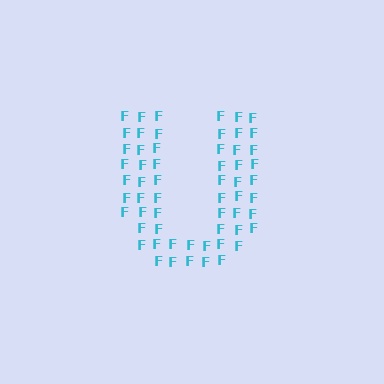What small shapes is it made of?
It is made of small letter F's.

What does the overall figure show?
The overall figure shows the letter U.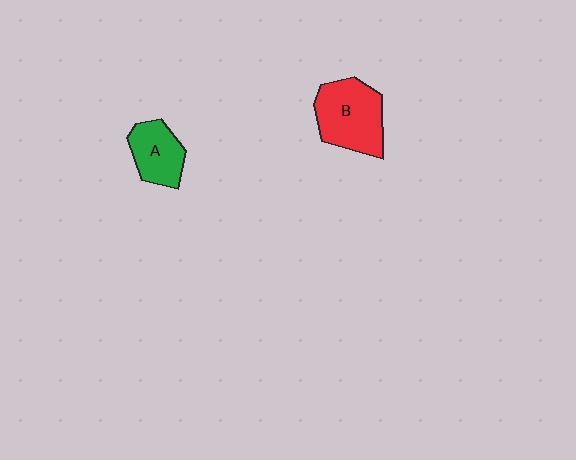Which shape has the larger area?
Shape B (red).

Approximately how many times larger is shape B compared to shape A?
Approximately 1.5 times.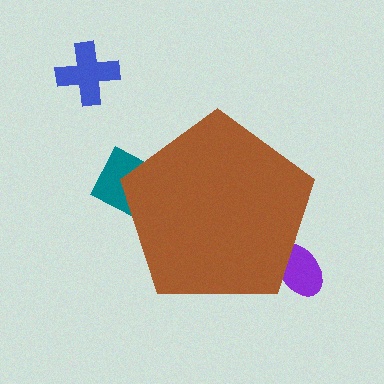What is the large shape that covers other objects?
A brown pentagon.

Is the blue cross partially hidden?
No, the blue cross is fully visible.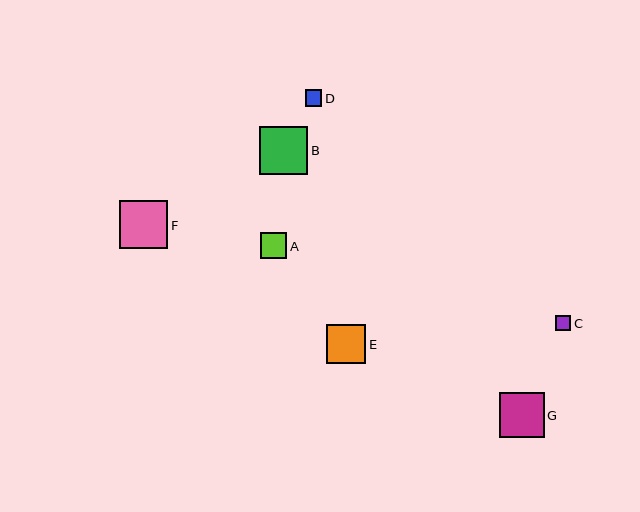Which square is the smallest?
Square C is the smallest with a size of approximately 15 pixels.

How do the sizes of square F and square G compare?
Square F and square G are approximately the same size.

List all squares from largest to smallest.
From largest to smallest: B, F, G, E, A, D, C.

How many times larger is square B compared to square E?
Square B is approximately 1.2 times the size of square E.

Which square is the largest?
Square B is the largest with a size of approximately 49 pixels.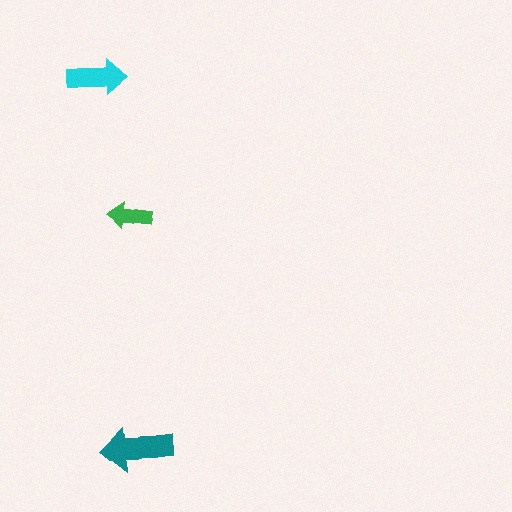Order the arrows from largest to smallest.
the teal one, the cyan one, the green one.